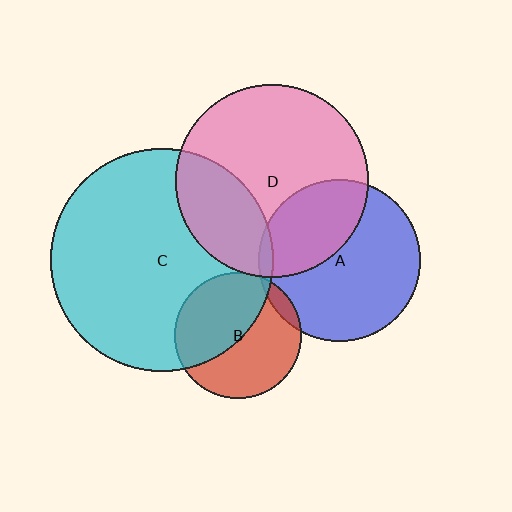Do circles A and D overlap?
Yes.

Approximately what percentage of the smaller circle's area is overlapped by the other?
Approximately 35%.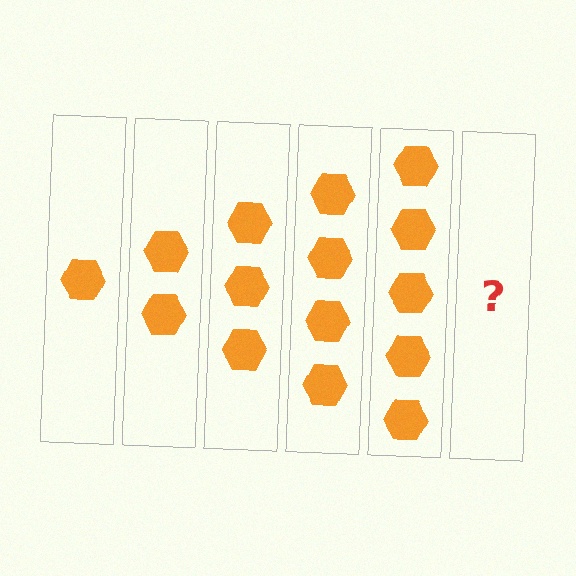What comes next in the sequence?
The next element should be 6 hexagons.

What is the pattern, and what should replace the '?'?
The pattern is that each step adds one more hexagon. The '?' should be 6 hexagons.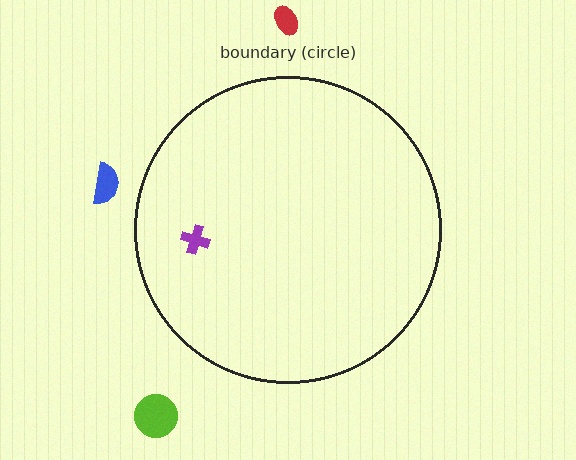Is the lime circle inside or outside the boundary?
Outside.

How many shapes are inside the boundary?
1 inside, 3 outside.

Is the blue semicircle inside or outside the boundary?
Outside.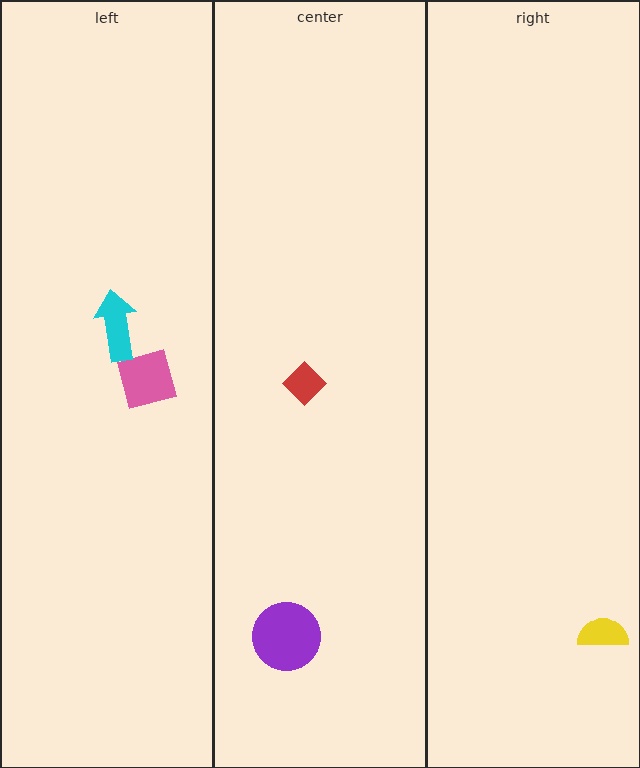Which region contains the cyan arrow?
The left region.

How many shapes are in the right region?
1.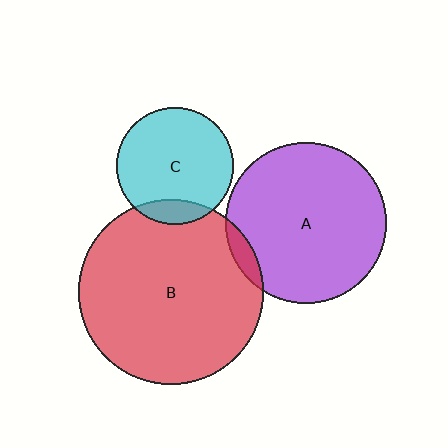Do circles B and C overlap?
Yes.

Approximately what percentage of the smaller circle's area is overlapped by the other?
Approximately 15%.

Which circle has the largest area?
Circle B (red).